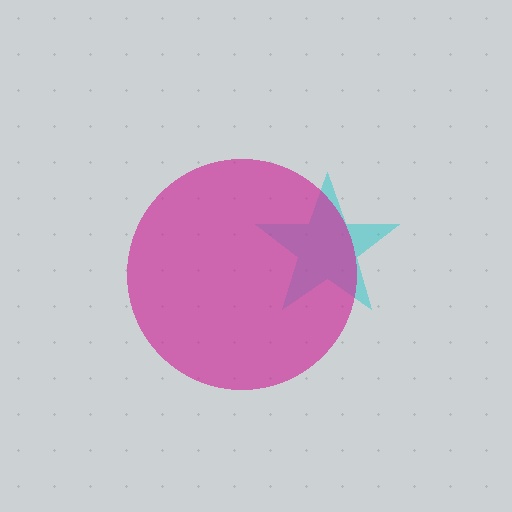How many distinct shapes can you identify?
There are 2 distinct shapes: a cyan star, a magenta circle.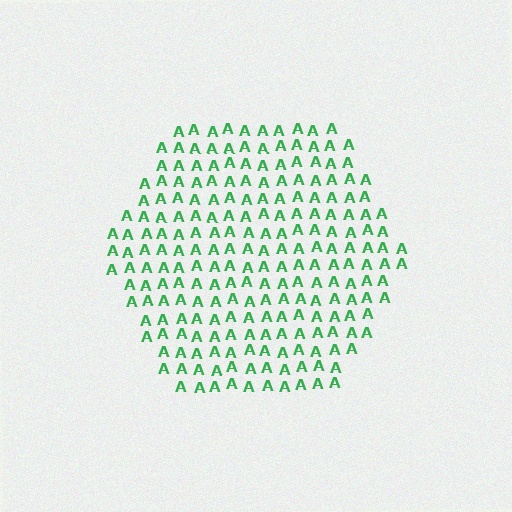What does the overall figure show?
The overall figure shows a hexagon.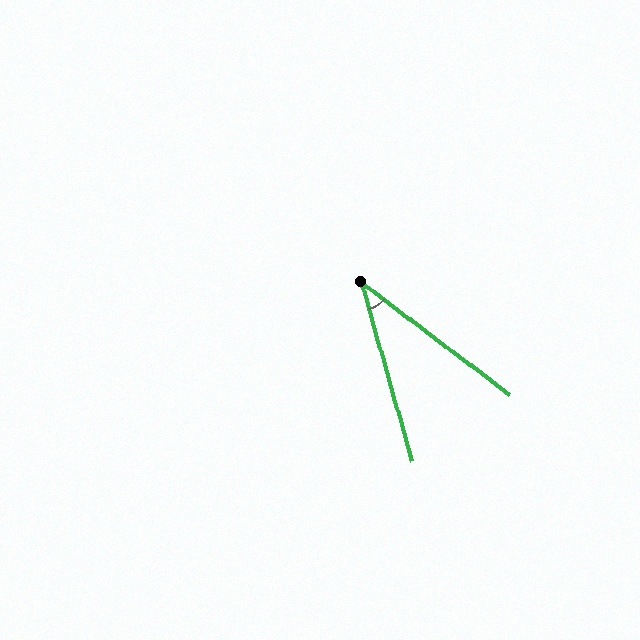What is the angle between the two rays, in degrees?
Approximately 37 degrees.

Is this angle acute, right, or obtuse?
It is acute.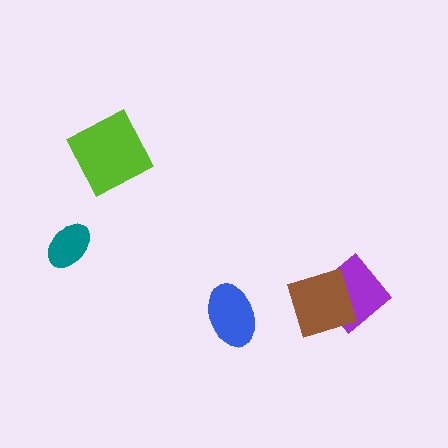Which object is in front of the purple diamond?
The brown square is in front of the purple diamond.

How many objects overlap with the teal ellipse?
0 objects overlap with the teal ellipse.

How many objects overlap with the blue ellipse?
0 objects overlap with the blue ellipse.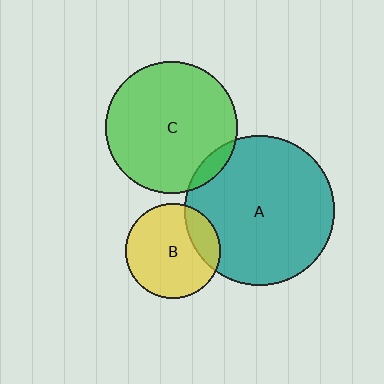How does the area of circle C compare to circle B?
Approximately 1.9 times.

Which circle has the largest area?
Circle A (teal).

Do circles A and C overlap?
Yes.